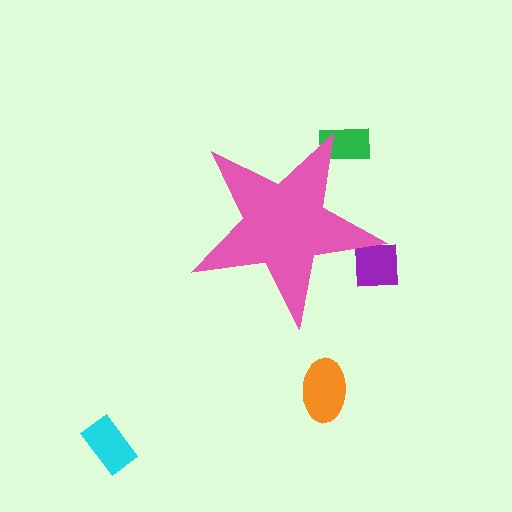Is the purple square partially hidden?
Yes, the purple square is partially hidden behind the pink star.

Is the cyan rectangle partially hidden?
No, the cyan rectangle is fully visible.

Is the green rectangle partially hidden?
Yes, the green rectangle is partially hidden behind the pink star.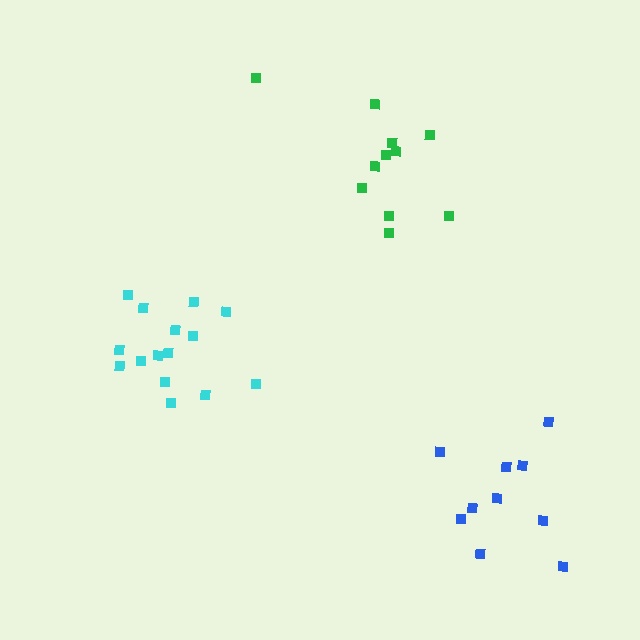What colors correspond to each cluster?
The clusters are colored: green, blue, cyan.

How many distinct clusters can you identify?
There are 3 distinct clusters.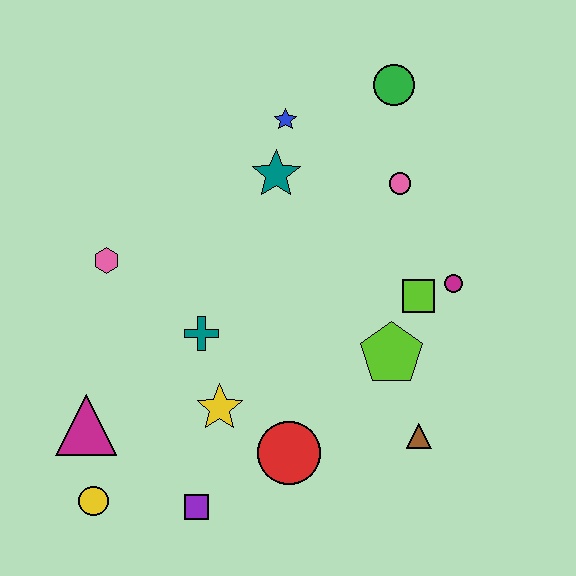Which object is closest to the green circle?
The pink circle is closest to the green circle.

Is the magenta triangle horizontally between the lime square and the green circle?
No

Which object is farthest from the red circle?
The green circle is farthest from the red circle.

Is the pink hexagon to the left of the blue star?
Yes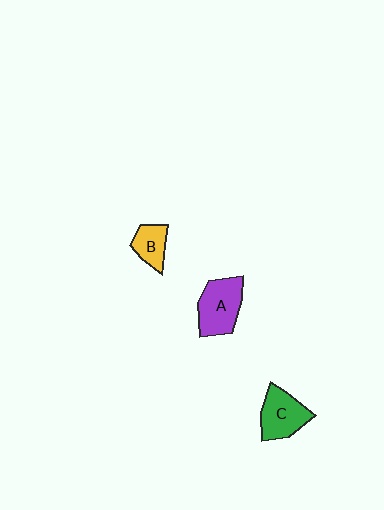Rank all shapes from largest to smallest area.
From largest to smallest: A (purple), C (green), B (yellow).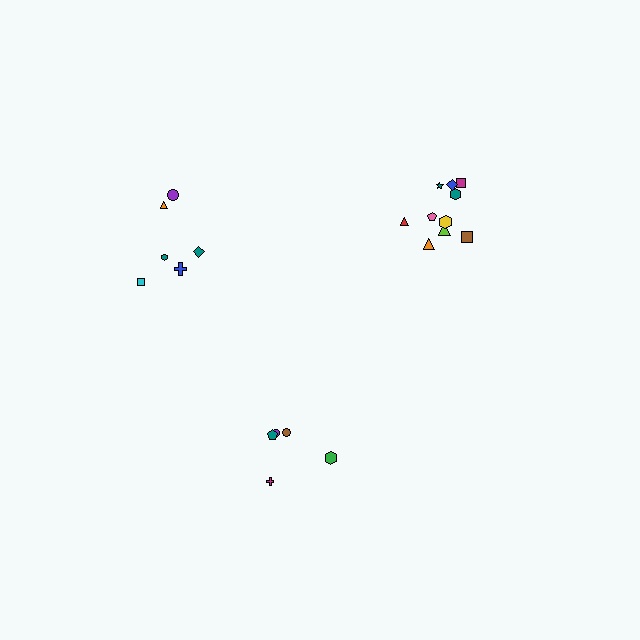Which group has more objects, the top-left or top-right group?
The top-right group.